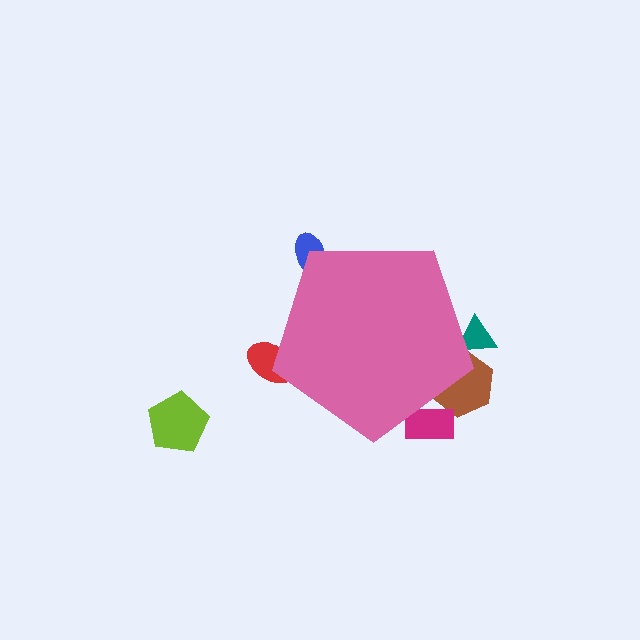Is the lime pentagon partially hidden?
No, the lime pentagon is fully visible.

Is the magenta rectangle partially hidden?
Yes, the magenta rectangle is partially hidden behind the pink pentagon.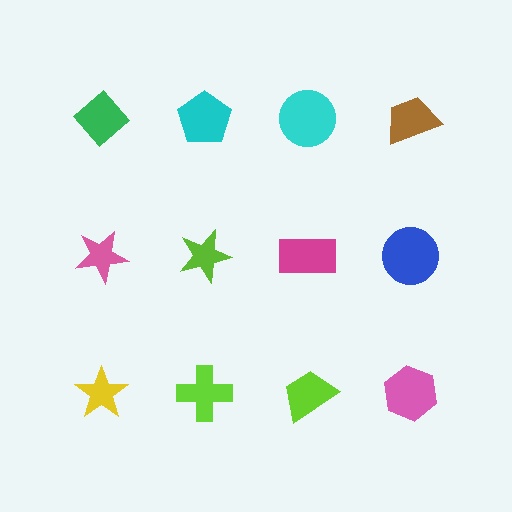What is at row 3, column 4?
A pink hexagon.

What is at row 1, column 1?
A green diamond.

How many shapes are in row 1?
4 shapes.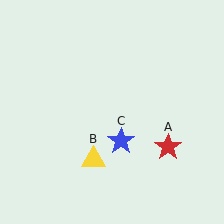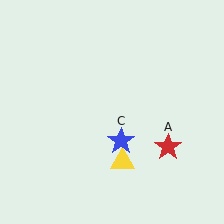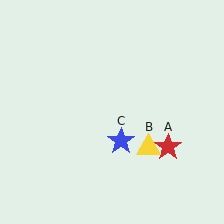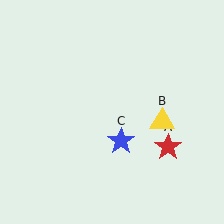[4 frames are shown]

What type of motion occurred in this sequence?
The yellow triangle (object B) rotated counterclockwise around the center of the scene.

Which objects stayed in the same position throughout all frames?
Red star (object A) and blue star (object C) remained stationary.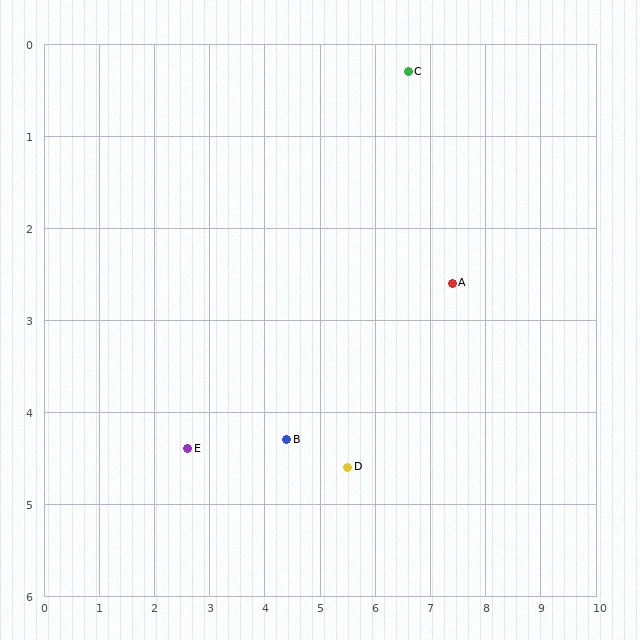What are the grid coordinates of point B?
Point B is at approximately (4.4, 4.3).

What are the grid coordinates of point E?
Point E is at approximately (2.6, 4.4).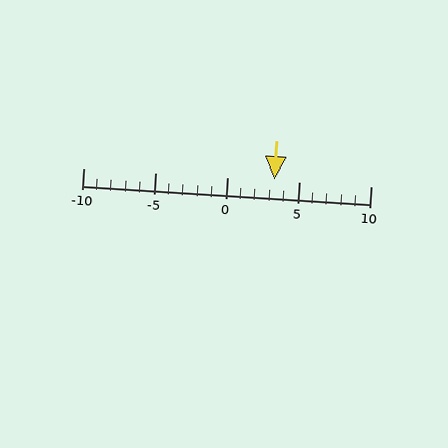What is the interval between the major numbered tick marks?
The major tick marks are spaced 5 units apart.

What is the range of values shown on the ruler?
The ruler shows values from -10 to 10.